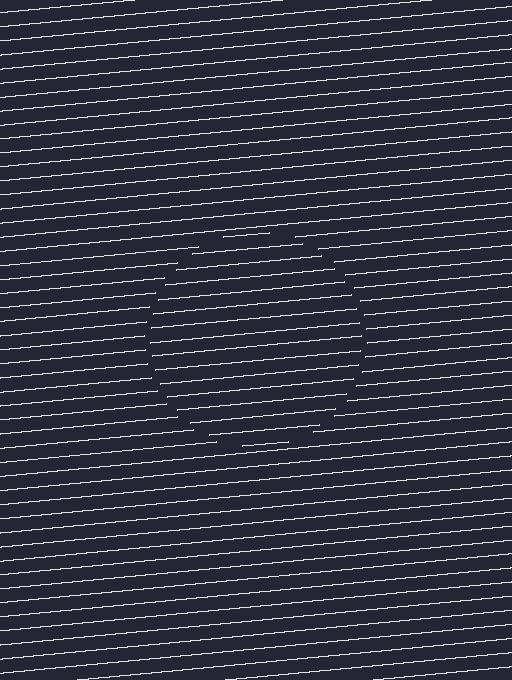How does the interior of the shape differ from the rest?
The interior of the shape contains the same grating, shifted by half a period — the contour is defined by the phase discontinuity where line-ends from the inner and outer gratings abut.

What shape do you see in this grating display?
An illusory circle. The interior of the shape contains the same grating, shifted by half a period — the contour is defined by the phase discontinuity where line-ends from the inner and outer gratings abut.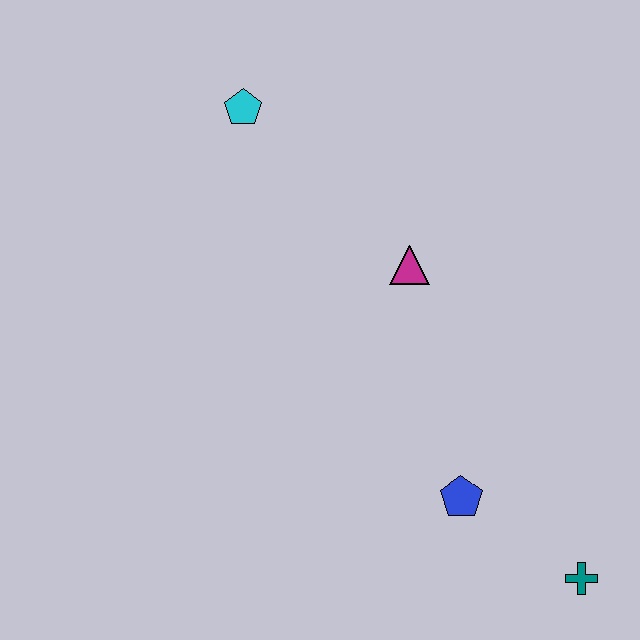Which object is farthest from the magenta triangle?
The teal cross is farthest from the magenta triangle.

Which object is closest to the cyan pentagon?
The magenta triangle is closest to the cyan pentagon.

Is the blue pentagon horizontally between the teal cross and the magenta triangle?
Yes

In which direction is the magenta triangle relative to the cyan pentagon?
The magenta triangle is to the right of the cyan pentagon.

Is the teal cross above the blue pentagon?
No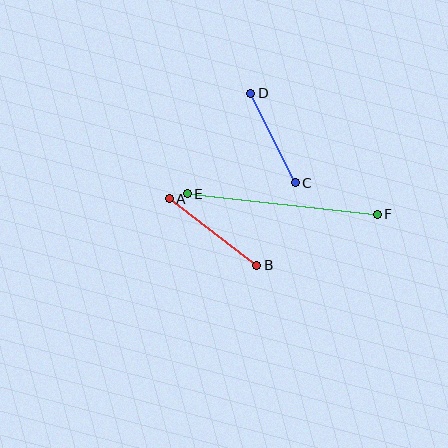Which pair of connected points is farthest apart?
Points E and F are farthest apart.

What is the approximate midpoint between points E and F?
The midpoint is at approximately (282, 204) pixels.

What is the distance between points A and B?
The distance is approximately 110 pixels.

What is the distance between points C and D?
The distance is approximately 100 pixels.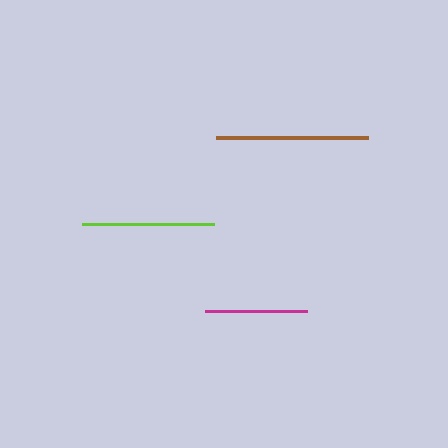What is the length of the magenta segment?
The magenta segment is approximately 102 pixels long.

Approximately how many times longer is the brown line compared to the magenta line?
The brown line is approximately 1.5 times the length of the magenta line.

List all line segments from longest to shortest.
From longest to shortest: brown, lime, magenta.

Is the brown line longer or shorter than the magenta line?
The brown line is longer than the magenta line.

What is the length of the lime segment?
The lime segment is approximately 131 pixels long.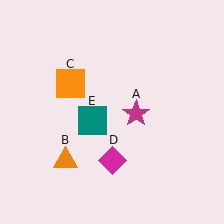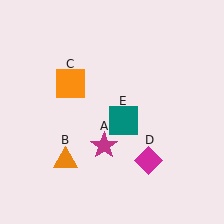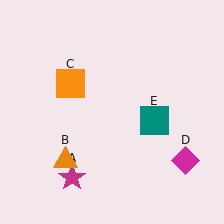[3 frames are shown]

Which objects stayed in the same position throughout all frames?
Orange triangle (object B) and orange square (object C) remained stationary.